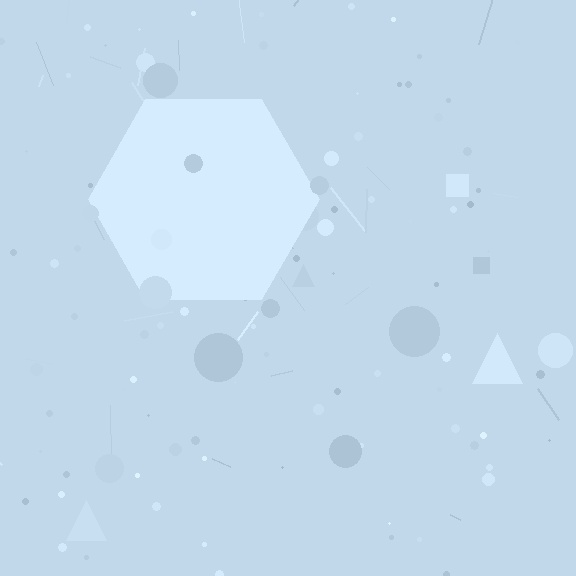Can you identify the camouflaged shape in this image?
The camouflaged shape is a hexagon.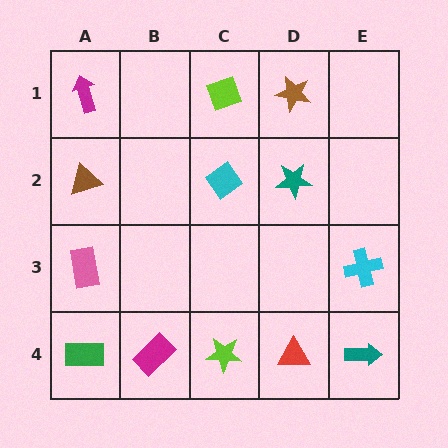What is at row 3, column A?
A pink rectangle.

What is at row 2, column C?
A cyan diamond.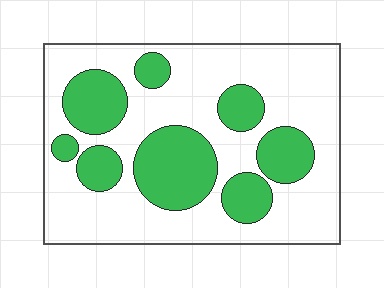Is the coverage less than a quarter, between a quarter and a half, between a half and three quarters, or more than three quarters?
Between a quarter and a half.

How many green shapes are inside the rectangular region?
8.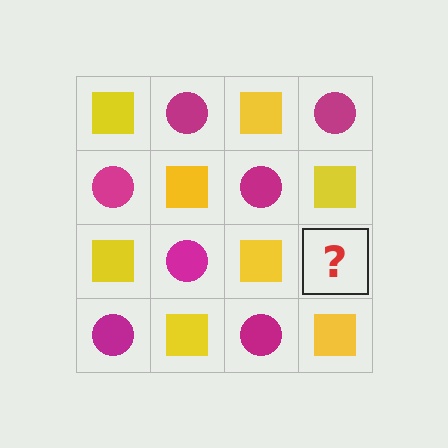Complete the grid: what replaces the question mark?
The question mark should be replaced with a magenta circle.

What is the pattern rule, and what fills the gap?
The rule is that it alternates yellow square and magenta circle in a checkerboard pattern. The gap should be filled with a magenta circle.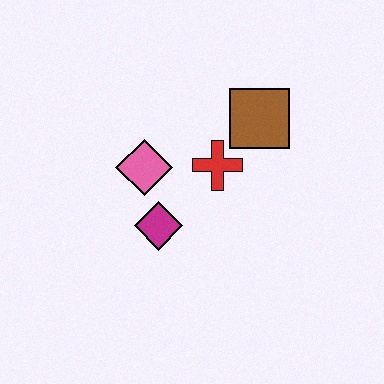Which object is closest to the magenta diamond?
The pink diamond is closest to the magenta diamond.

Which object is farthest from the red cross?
The magenta diamond is farthest from the red cross.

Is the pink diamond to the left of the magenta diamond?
Yes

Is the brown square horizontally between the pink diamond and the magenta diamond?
No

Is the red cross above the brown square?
No